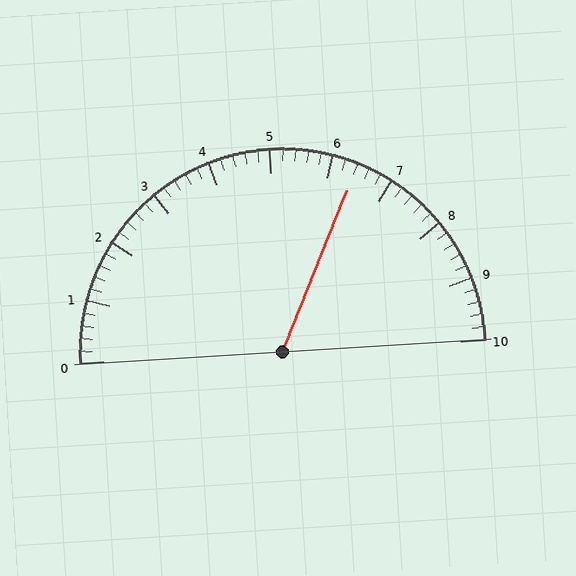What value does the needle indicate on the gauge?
The needle indicates approximately 6.4.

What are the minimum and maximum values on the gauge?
The gauge ranges from 0 to 10.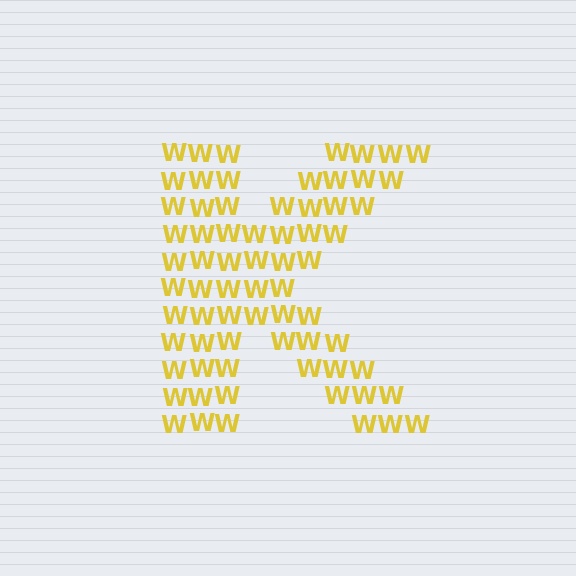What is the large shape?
The large shape is the letter K.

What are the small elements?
The small elements are letter W's.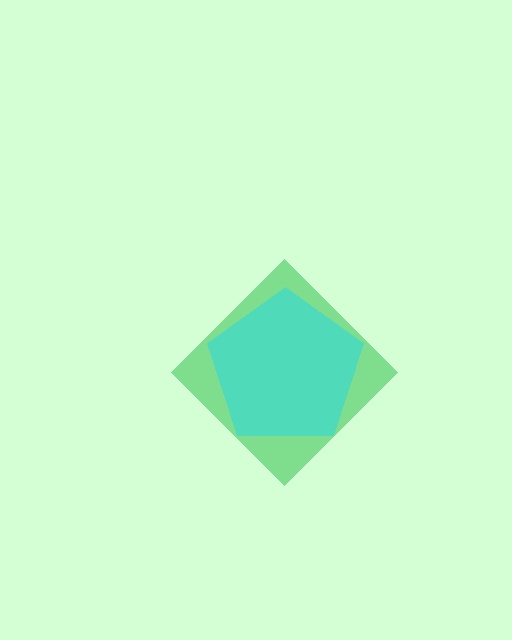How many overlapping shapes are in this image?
There are 2 overlapping shapes in the image.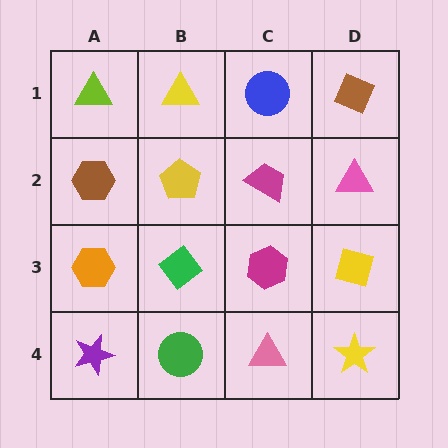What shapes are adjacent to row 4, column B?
A green diamond (row 3, column B), a purple star (row 4, column A), a pink triangle (row 4, column C).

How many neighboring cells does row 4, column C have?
3.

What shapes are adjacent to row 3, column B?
A yellow pentagon (row 2, column B), a green circle (row 4, column B), an orange hexagon (row 3, column A), a magenta hexagon (row 3, column C).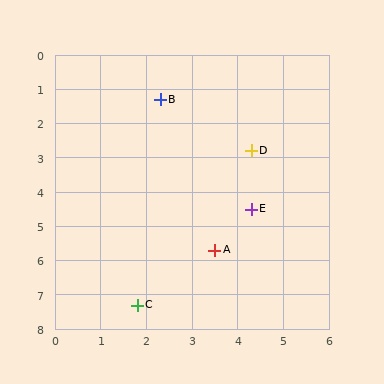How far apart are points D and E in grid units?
Points D and E are about 1.7 grid units apart.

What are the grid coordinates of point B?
Point B is at approximately (2.3, 1.3).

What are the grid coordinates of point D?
Point D is at approximately (4.3, 2.8).